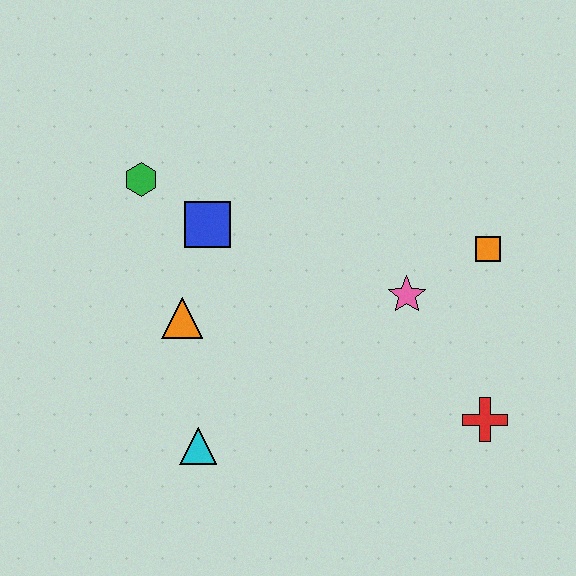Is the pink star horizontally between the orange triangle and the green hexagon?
No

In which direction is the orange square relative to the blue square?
The orange square is to the right of the blue square.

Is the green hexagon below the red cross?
No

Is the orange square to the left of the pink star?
No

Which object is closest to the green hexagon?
The blue square is closest to the green hexagon.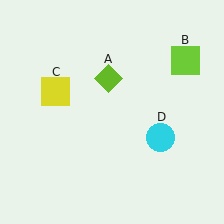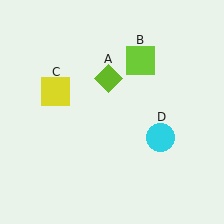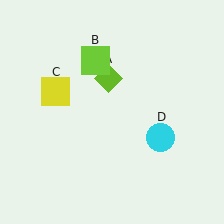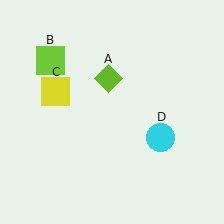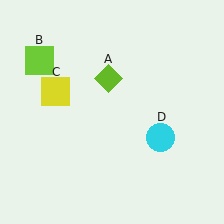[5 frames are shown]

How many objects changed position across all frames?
1 object changed position: lime square (object B).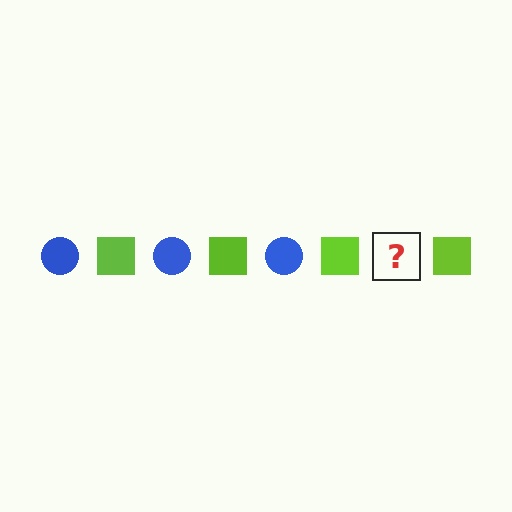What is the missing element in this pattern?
The missing element is a blue circle.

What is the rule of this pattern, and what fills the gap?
The rule is that the pattern alternates between blue circle and lime square. The gap should be filled with a blue circle.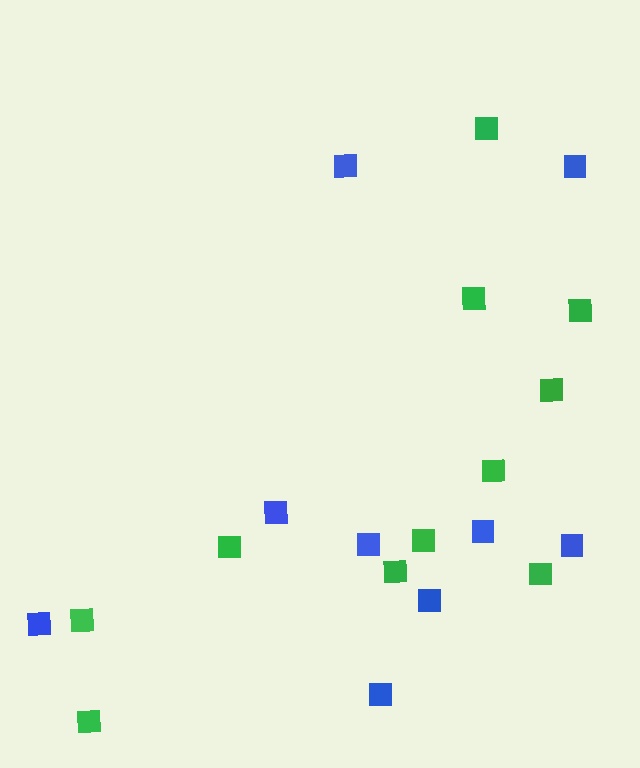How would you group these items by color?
There are 2 groups: one group of green squares (11) and one group of blue squares (9).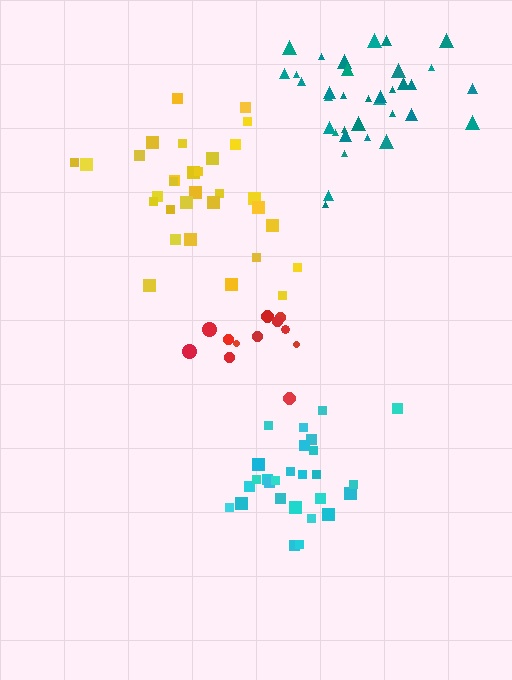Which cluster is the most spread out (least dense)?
Yellow.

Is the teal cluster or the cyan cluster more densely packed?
Teal.